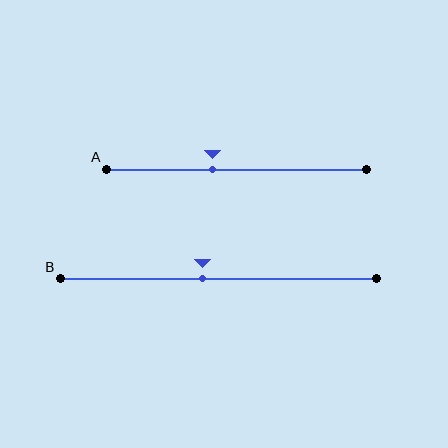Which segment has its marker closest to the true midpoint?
Segment B has its marker closest to the true midpoint.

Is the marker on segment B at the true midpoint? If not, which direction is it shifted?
No, the marker on segment B is shifted to the left by about 5% of the segment length.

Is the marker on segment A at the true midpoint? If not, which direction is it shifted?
No, the marker on segment A is shifted to the left by about 9% of the segment length.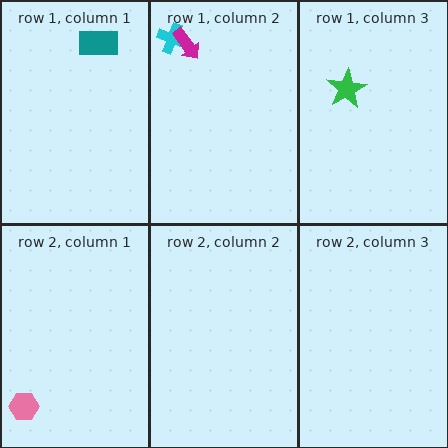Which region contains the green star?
The row 1, column 3 region.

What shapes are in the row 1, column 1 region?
The teal rectangle.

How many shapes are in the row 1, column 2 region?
2.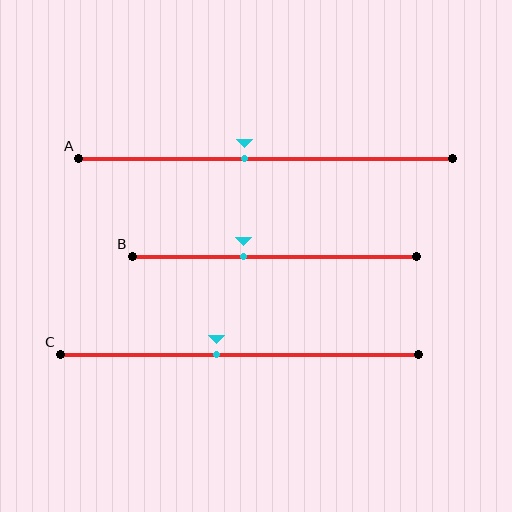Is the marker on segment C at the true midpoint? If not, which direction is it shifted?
No, the marker on segment C is shifted to the left by about 6% of the segment length.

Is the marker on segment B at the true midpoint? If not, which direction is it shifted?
No, the marker on segment B is shifted to the left by about 11% of the segment length.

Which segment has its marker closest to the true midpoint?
Segment A has its marker closest to the true midpoint.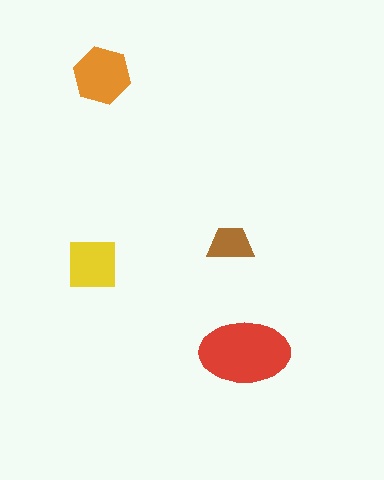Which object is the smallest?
The brown trapezoid.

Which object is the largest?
The red ellipse.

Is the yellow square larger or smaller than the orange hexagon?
Smaller.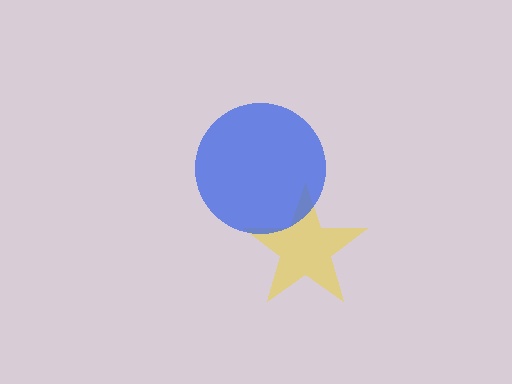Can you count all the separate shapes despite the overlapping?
Yes, there are 2 separate shapes.